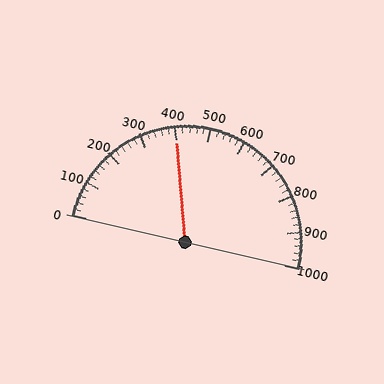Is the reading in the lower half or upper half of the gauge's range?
The reading is in the lower half of the range (0 to 1000).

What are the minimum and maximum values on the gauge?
The gauge ranges from 0 to 1000.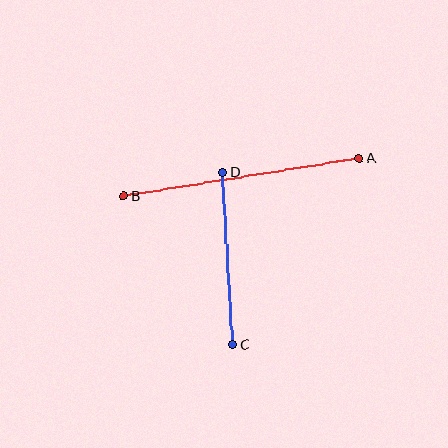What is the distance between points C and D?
The distance is approximately 173 pixels.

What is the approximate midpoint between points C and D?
The midpoint is at approximately (228, 258) pixels.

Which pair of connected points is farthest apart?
Points A and B are farthest apart.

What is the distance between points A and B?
The distance is approximately 238 pixels.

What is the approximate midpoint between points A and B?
The midpoint is at approximately (242, 177) pixels.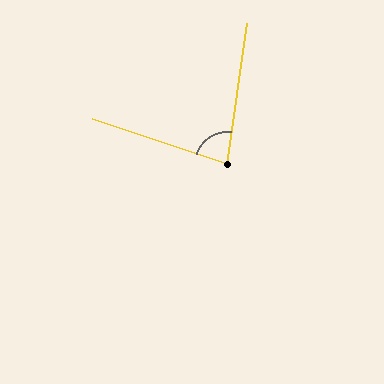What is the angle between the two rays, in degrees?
Approximately 80 degrees.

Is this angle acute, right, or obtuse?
It is acute.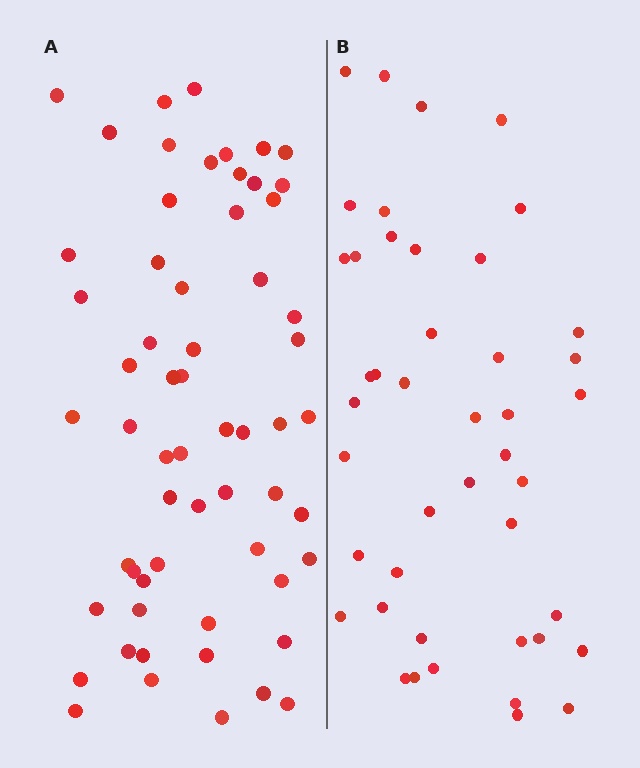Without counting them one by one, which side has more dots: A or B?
Region A (the left region) has more dots.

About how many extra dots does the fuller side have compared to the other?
Region A has approximately 15 more dots than region B.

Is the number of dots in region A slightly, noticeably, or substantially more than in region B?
Region A has noticeably more, but not dramatically so. The ratio is roughly 1.4 to 1.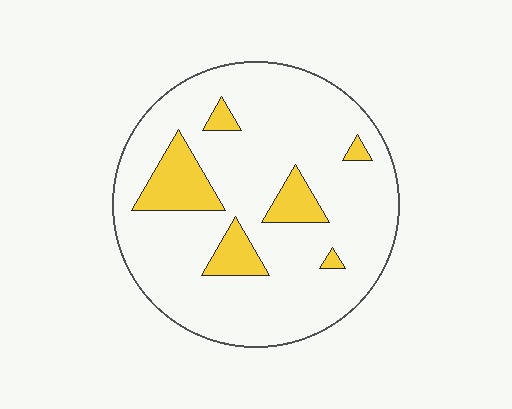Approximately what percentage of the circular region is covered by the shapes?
Approximately 15%.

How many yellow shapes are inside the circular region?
6.